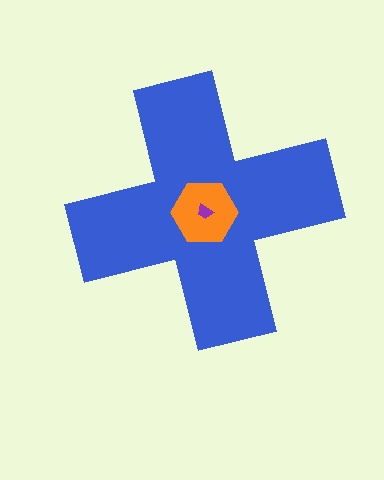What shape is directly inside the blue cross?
The orange hexagon.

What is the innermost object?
The purple trapezoid.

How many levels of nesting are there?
3.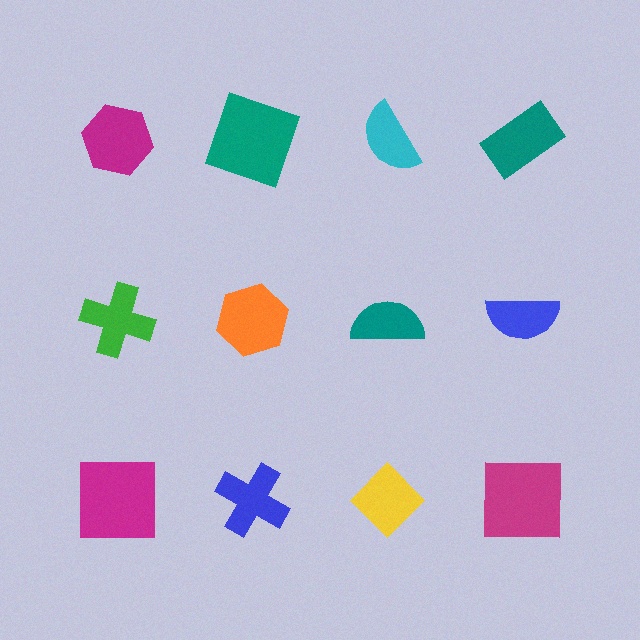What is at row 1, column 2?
A teal square.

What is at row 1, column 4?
A teal rectangle.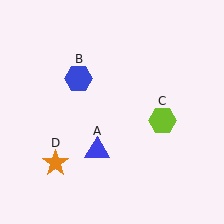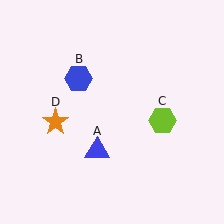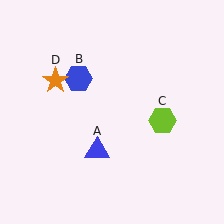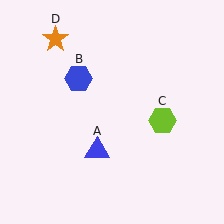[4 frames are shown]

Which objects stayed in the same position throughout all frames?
Blue triangle (object A) and blue hexagon (object B) and lime hexagon (object C) remained stationary.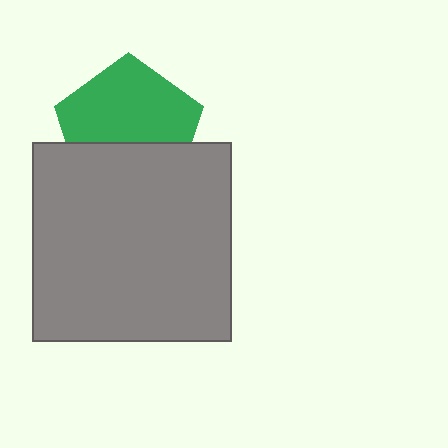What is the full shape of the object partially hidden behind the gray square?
The partially hidden object is a green pentagon.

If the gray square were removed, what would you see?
You would see the complete green pentagon.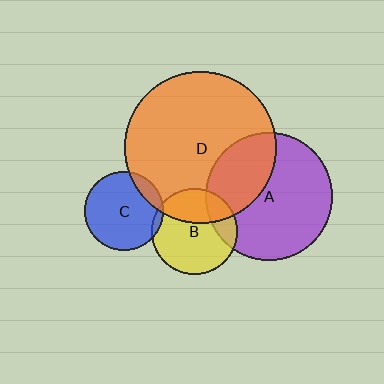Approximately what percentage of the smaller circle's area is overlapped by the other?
Approximately 10%.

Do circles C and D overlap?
Yes.